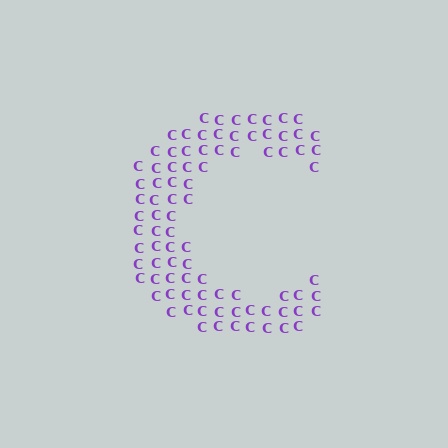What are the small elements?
The small elements are letter C's.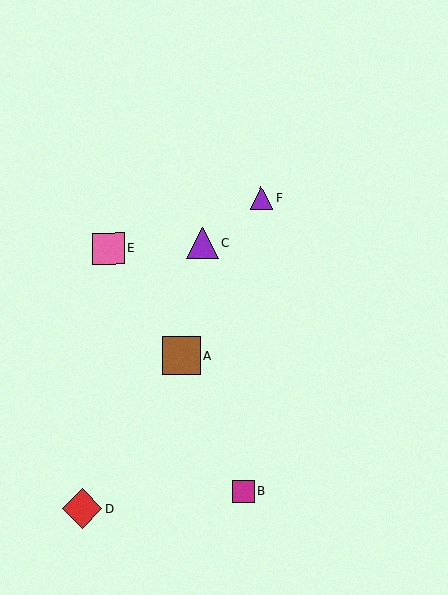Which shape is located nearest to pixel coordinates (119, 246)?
The pink square (labeled E) at (108, 248) is nearest to that location.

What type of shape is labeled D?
Shape D is a red diamond.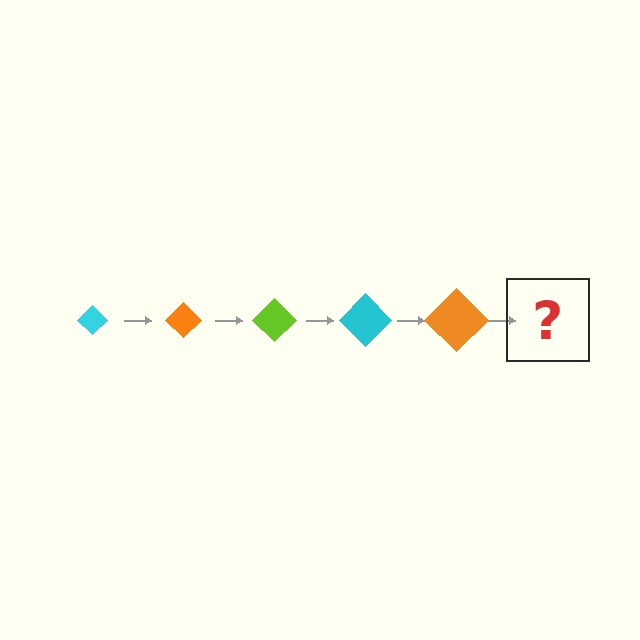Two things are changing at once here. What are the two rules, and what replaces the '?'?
The two rules are that the diamond grows larger each step and the color cycles through cyan, orange, and lime. The '?' should be a lime diamond, larger than the previous one.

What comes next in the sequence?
The next element should be a lime diamond, larger than the previous one.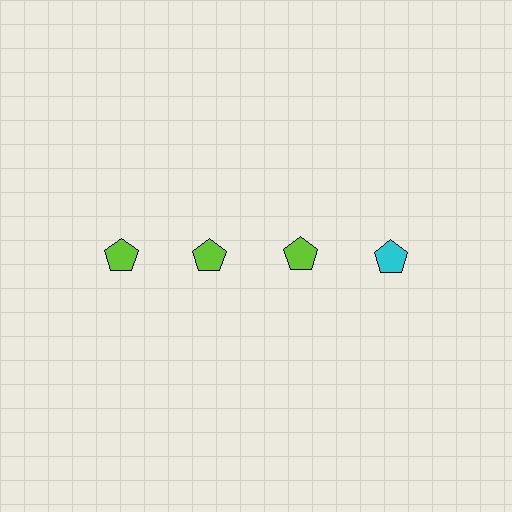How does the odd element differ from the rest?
It has a different color: cyan instead of lime.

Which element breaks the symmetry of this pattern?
The cyan pentagon in the top row, second from right column breaks the symmetry. All other shapes are lime pentagons.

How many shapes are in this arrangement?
There are 4 shapes arranged in a grid pattern.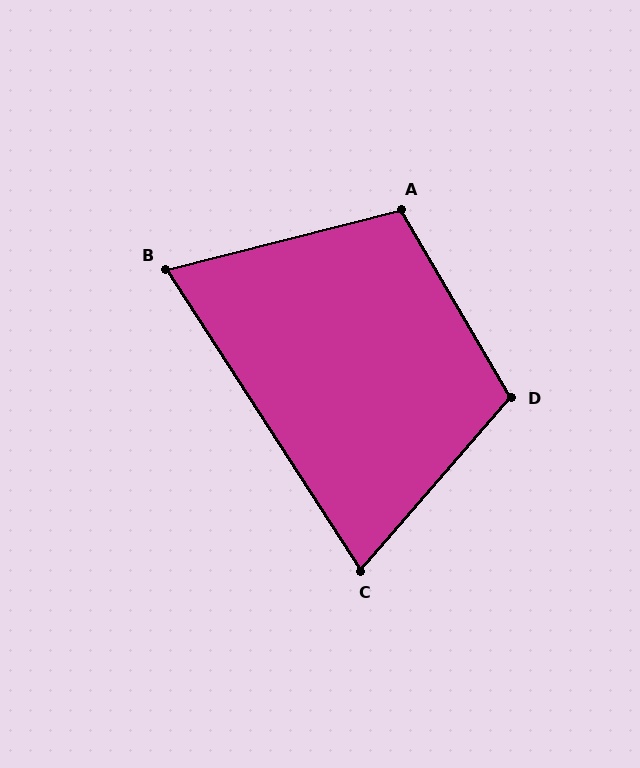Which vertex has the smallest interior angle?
B, at approximately 71 degrees.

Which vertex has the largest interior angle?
D, at approximately 109 degrees.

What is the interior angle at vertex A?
Approximately 106 degrees (obtuse).